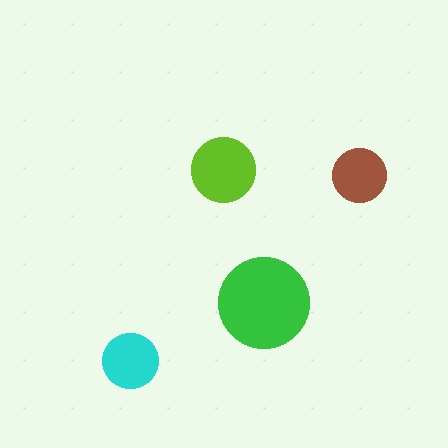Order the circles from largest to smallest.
the green one, the lime one, the cyan one, the brown one.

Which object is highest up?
The lime circle is topmost.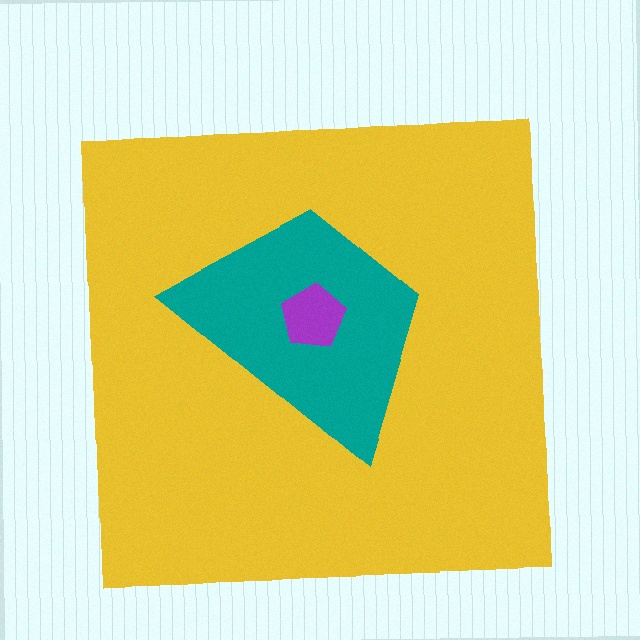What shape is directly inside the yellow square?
The teal trapezoid.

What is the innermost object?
The purple pentagon.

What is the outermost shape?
The yellow square.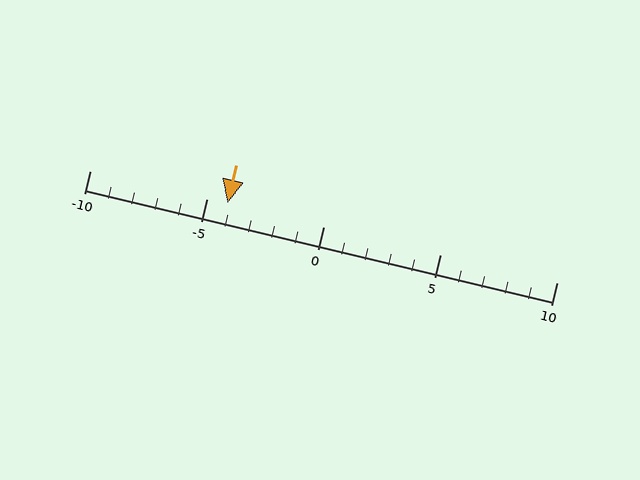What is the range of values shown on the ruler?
The ruler shows values from -10 to 10.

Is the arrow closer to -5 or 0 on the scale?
The arrow is closer to -5.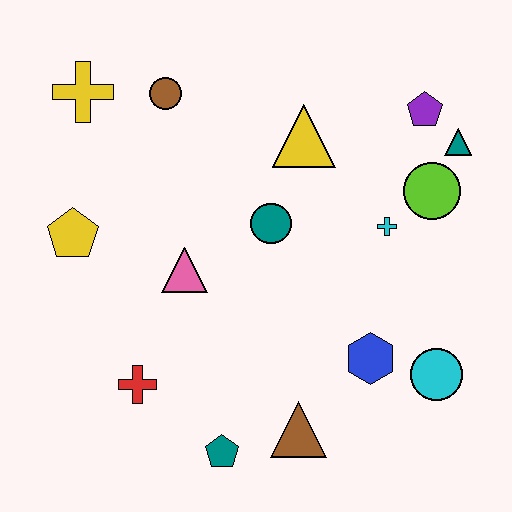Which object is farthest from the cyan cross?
The yellow cross is farthest from the cyan cross.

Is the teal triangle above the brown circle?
No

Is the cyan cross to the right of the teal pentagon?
Yes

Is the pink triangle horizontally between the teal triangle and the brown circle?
Yes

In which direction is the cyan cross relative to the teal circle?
The cyan cross is to the right of the teal circle.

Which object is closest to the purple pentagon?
The teal triangle is closest to the purple pentagon.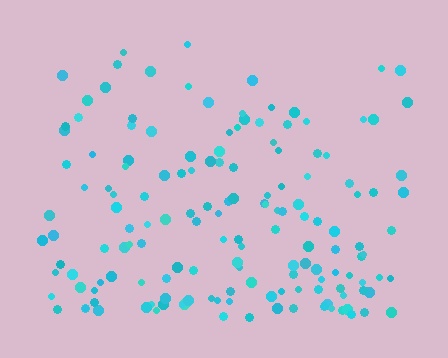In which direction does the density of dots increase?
From top to bottom, with the bottom side densest.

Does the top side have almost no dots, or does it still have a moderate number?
Still a moderate number, just noticeably fewer than the bottom.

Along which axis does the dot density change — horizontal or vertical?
Vertical.